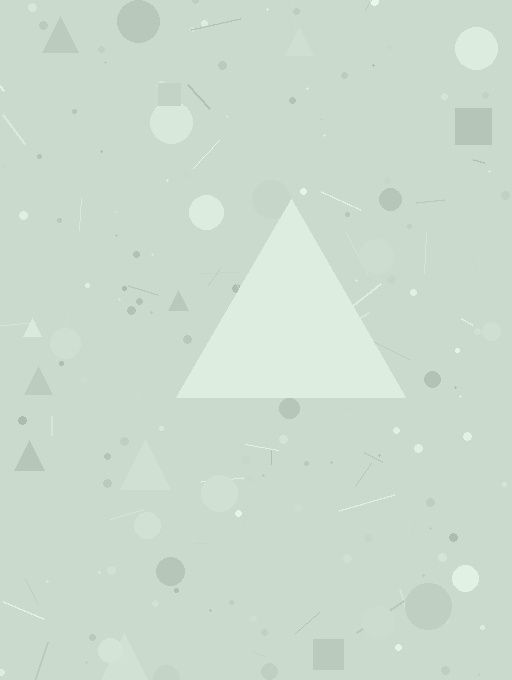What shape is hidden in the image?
A triangle is hidden in the image.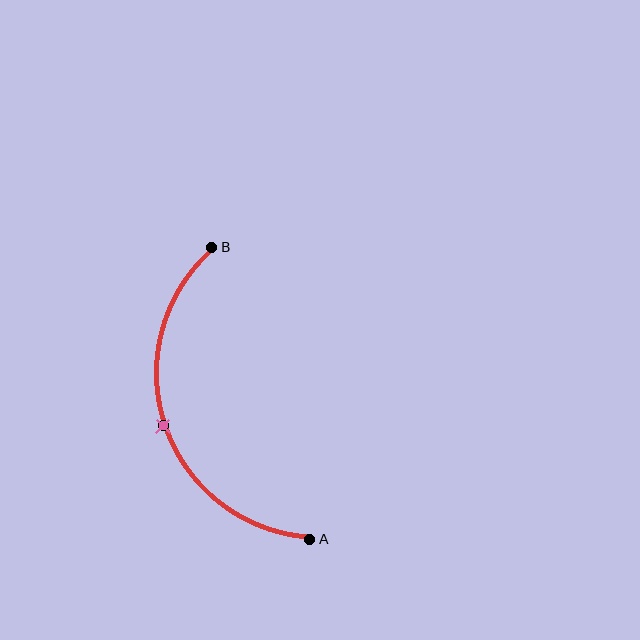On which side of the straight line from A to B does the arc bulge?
The arc bulges to the left of the straight line connecting A and B.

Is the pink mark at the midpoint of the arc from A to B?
Yes. The pink mark lies on the arc at equal arc-length from both A and B — it is the arc midpoint.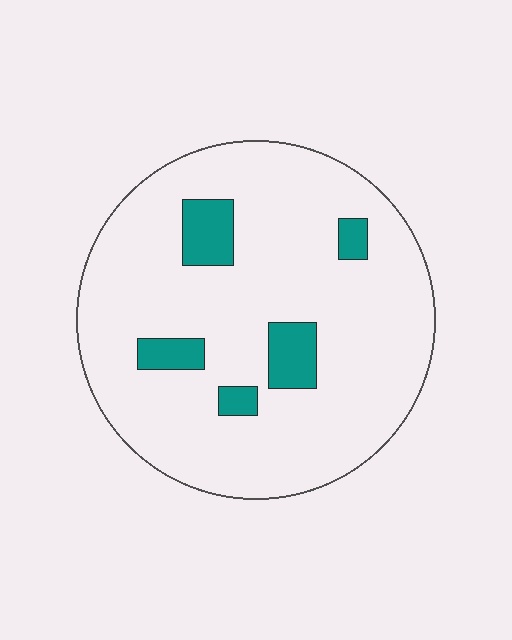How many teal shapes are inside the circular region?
5.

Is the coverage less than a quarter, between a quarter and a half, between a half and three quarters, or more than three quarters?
Less than a quarter.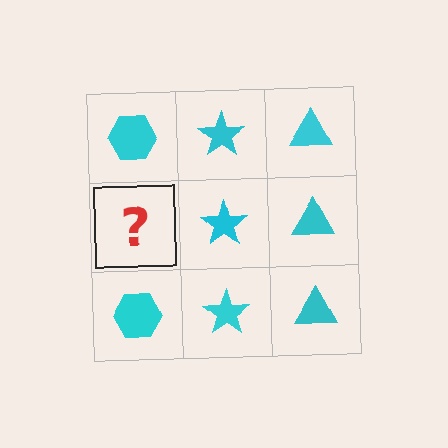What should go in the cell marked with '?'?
The missing cell should contain a cyan hexagon.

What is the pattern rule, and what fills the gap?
The rule is that each column has a consistent shape. The gap should be filled with a cyan hexagon.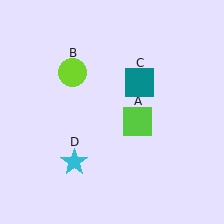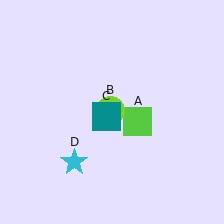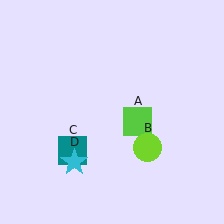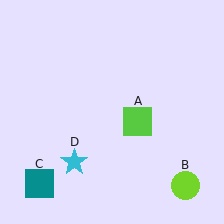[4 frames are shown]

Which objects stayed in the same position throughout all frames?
Lime square (object A) and cyan star (object D) remained stationary.